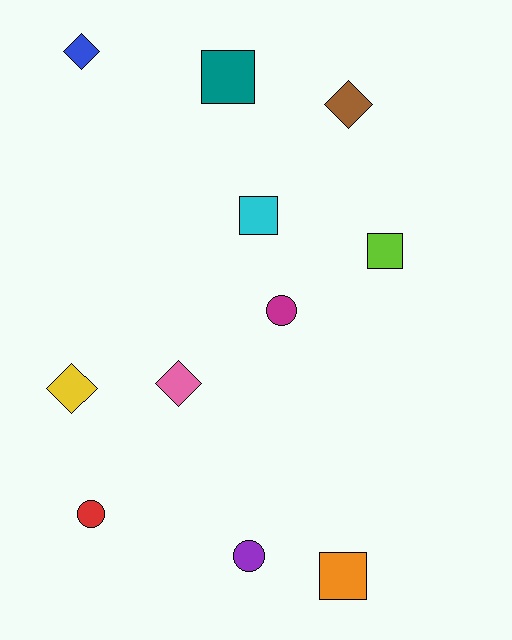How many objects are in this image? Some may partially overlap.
There are 11 objects.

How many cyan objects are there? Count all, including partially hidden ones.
There is 1 cyan object.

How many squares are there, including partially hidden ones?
There are 4 squares.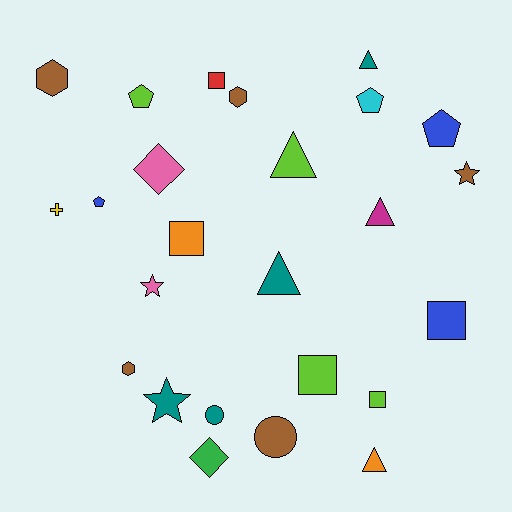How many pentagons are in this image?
There are 4 pentagons.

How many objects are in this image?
There are 25 objects.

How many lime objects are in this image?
There are 4 lime objects.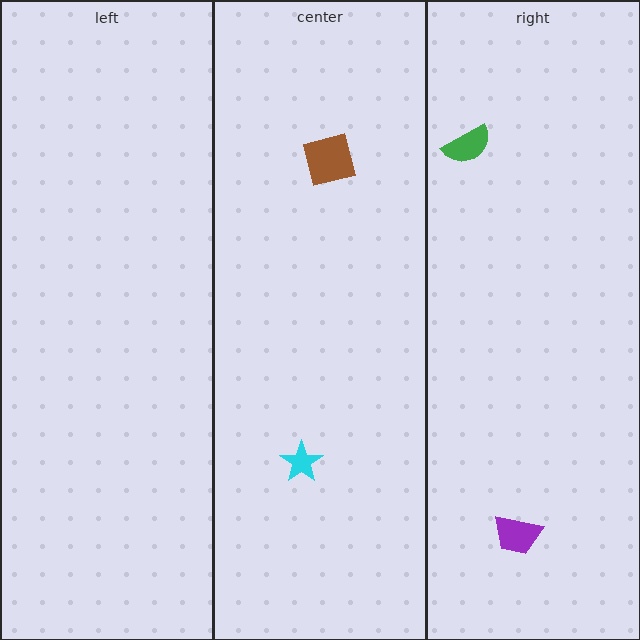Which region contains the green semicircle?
The right region.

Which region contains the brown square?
The center region.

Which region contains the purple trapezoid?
The right region.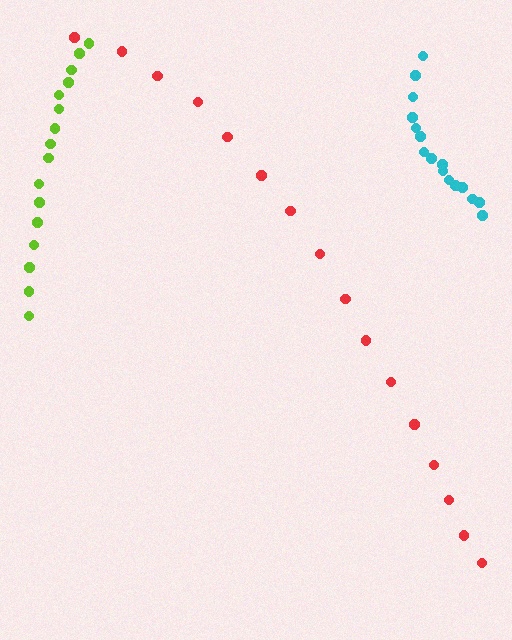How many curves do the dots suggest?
There are 3 distinct paths.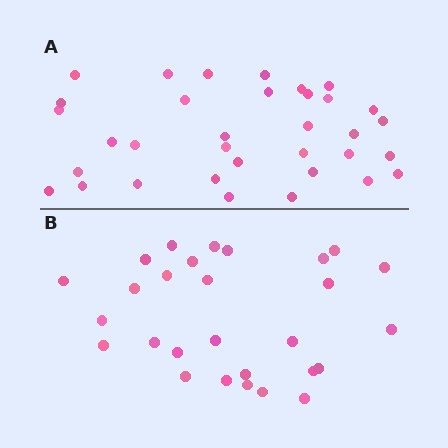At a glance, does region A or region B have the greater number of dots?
Region A (the top region) has more dots.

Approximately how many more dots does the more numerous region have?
Region A has about 6 more dots than region B.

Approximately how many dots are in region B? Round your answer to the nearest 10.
About 30 dots. (The exact count is 28, which rounds to 30.)